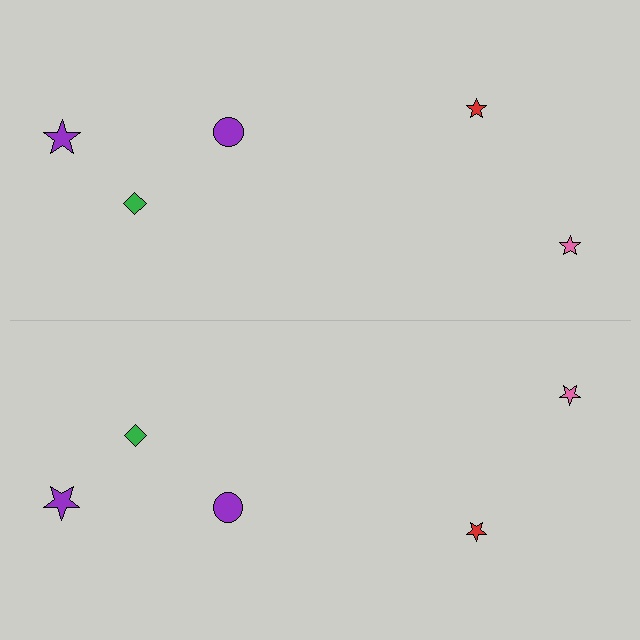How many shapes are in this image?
There are 10 shapes in this image.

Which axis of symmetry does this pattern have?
The pattern has a horizontal axis of symmetry running through the center of the image.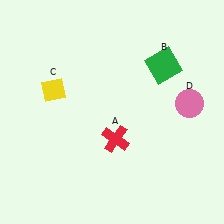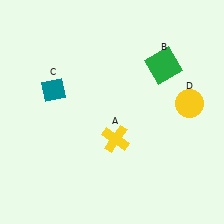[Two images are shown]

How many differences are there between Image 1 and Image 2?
There are 3 differences between the two images.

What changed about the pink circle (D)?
In Image 1, D is pink. In Image 2, it changed to yellow.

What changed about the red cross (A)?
In Image 1, A is red. In Image 2, it changed to yellow.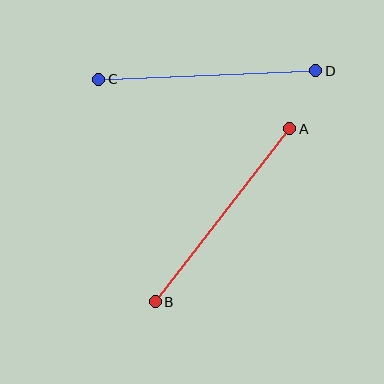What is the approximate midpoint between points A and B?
The midpoint is at approximately (222, 215) pixels.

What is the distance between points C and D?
The distance is approximately 217 pixels.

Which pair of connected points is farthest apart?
Points A and B are farthest apart.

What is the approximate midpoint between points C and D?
The midpoint is at approximately (207, 75) pixels.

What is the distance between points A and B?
The distance is approximately 219 pixels.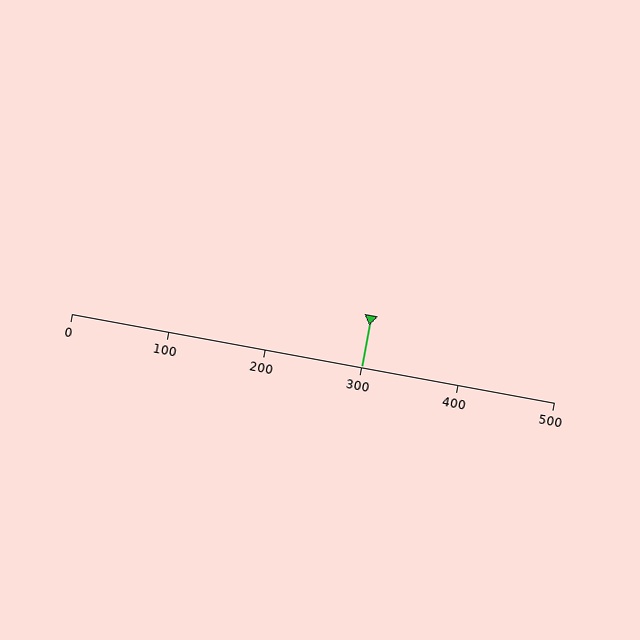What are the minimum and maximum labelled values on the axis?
The axis runs from 0 to 500.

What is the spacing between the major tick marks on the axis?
The major ticks are spaced 100 apart.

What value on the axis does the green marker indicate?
The marker indicates approximately 300.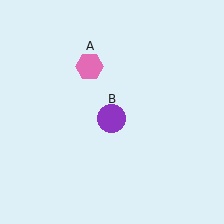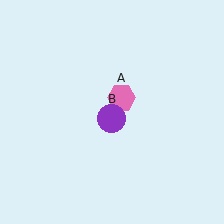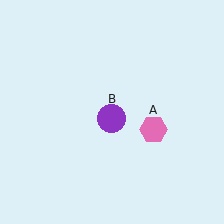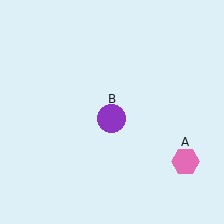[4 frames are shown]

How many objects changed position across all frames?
1 object changed position: pink hexagon (object A).